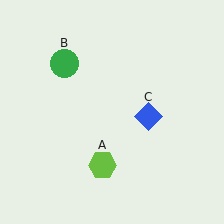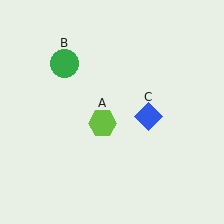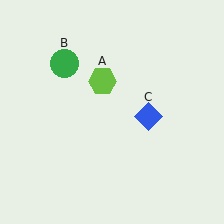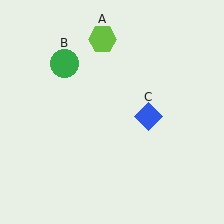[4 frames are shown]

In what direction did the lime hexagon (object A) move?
The lime hexagon (object A) moved up.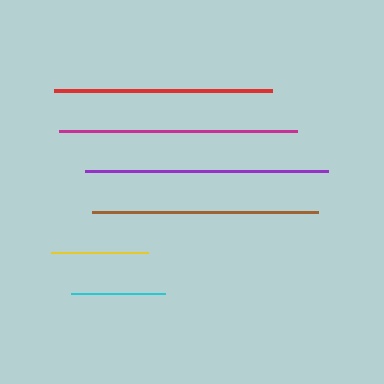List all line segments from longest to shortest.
From longest to shortest: purple, magenta, brown, red, yellow, cyan.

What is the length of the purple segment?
The purple segment is approximately 243 pixels long.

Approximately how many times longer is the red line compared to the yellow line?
The red line is approximately 2.2 times the length of the yellow line.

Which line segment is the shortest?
The cyan line is the shortest at approximately 94 pixels.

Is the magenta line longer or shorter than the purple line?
The purple line is longer than the magenta line.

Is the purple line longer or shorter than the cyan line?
The purple line is longer than the cyan line.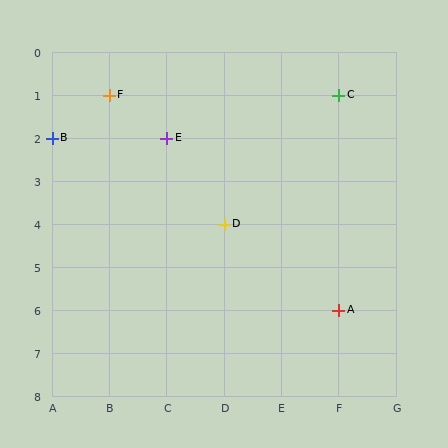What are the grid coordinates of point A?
Point A is at grid coordinates (F, 6).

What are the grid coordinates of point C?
Point C is at grid coordinates (F, 1).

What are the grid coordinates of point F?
Point F is at grid coordinates (B, 1).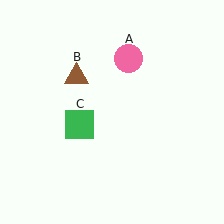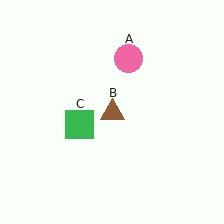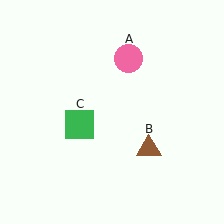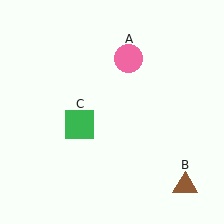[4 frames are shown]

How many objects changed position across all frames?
1 object changed position: brown triangle (object B).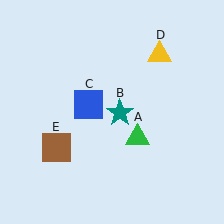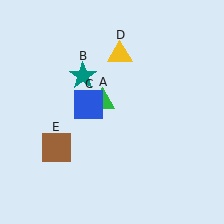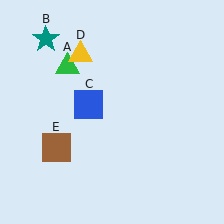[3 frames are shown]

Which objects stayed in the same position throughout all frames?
Blue square (object C) and brown square (object E) remained stationary.